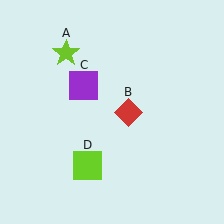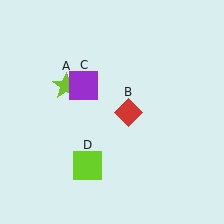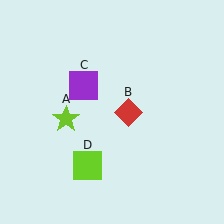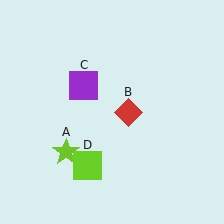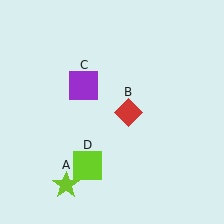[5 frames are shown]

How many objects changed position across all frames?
1 object changed position: lime star (object A).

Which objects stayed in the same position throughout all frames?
Red diamond (object B) and purple square (object C) and lime square (object D) remained stationary.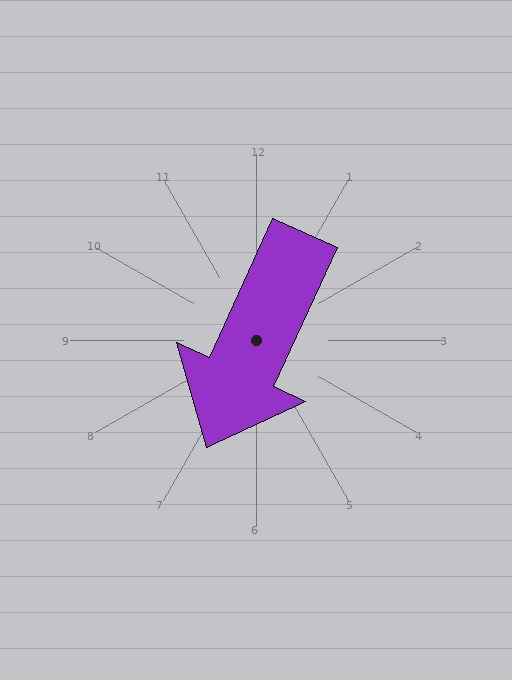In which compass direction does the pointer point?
Southwest.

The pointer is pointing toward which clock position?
Roughly 7 o'clock.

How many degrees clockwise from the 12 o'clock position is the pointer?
Approximately 205 degrees.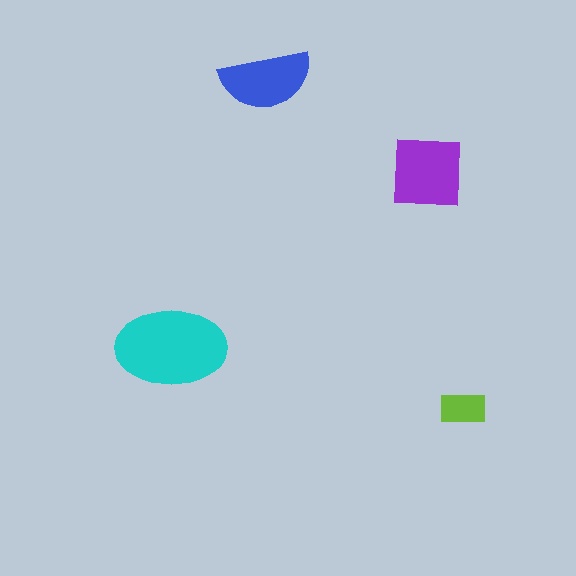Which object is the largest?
The cyan ellipse.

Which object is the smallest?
The lime rectangle.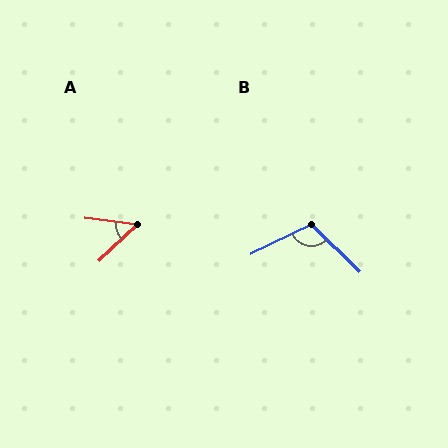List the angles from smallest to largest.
A (51°), B (110°).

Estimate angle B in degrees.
Approximately 110 degrees.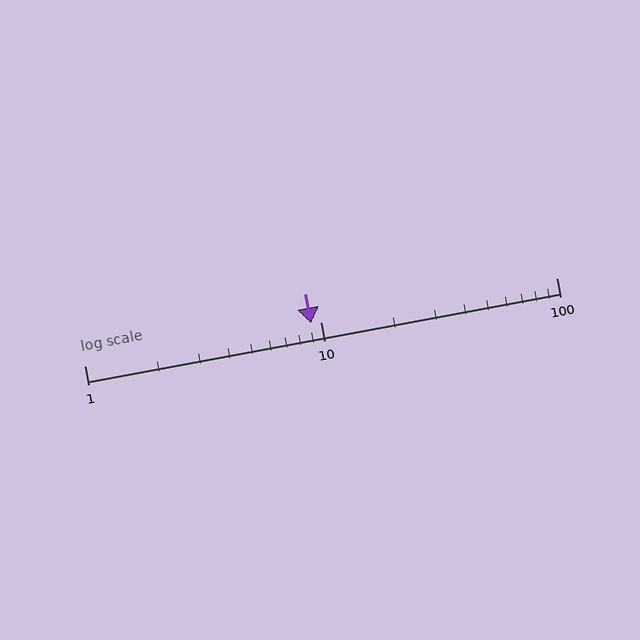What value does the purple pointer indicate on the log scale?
The pointer indicates approximately 9.1.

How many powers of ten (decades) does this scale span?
The scale spans 2 decades, from 1 to 100.